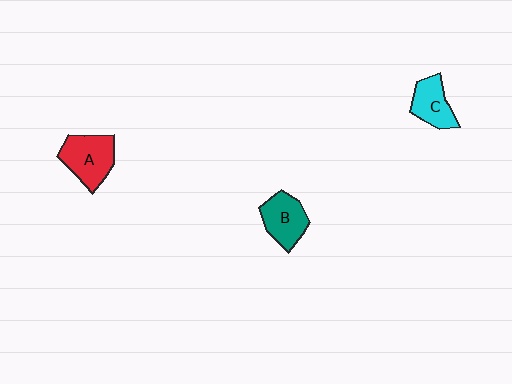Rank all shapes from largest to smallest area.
From largest to smallest: A (red), B (teal), C (cyan).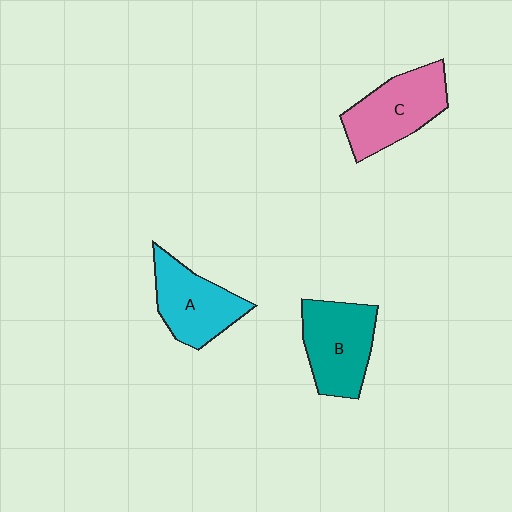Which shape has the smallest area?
Shape A (cyan).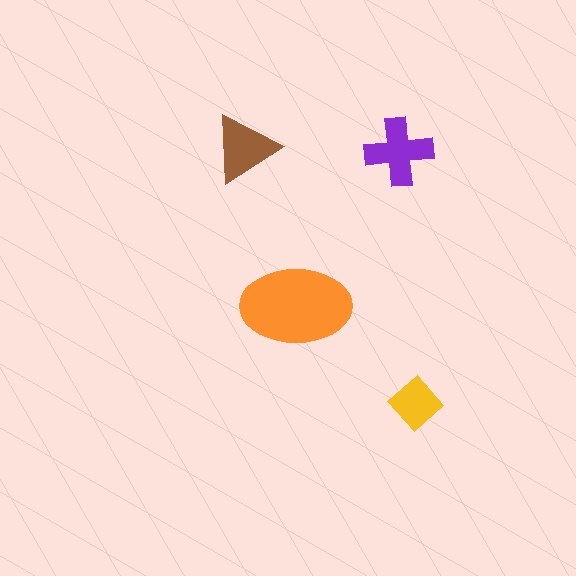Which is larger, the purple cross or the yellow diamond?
The purple cross.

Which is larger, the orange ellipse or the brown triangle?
The orange ellipse.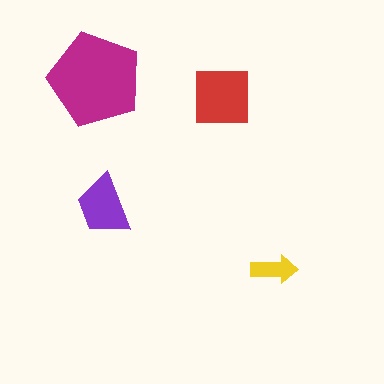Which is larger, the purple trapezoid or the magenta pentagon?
The magenta pentagon.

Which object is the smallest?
The yellow arrow.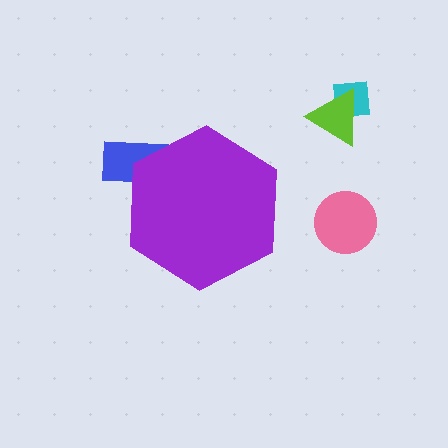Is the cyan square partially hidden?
No, the cyan square is fully visible.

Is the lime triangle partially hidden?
No, the lime triangle is fully visible.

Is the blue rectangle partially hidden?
Yes, the blue rectangle is partially hidden behind the purple hexagon.